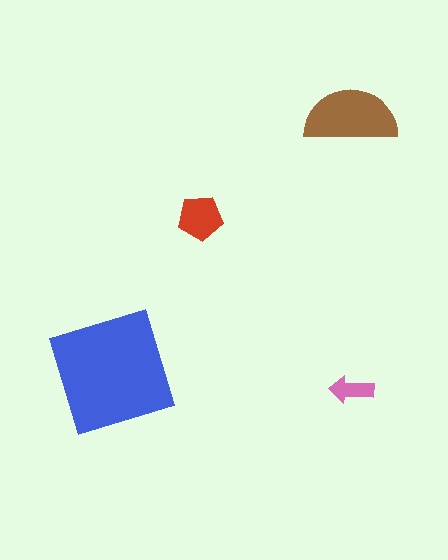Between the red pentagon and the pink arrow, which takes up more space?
The red pentagon.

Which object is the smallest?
The pink arrow.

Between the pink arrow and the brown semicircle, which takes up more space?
The brown semicircle.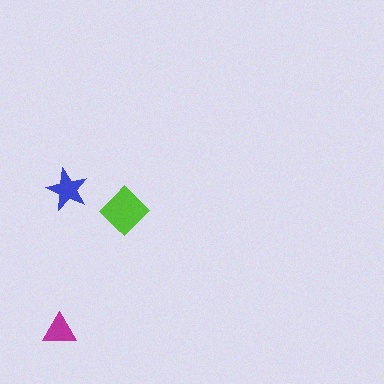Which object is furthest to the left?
The magenta triangle is leftmost.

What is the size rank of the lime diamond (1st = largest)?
1st.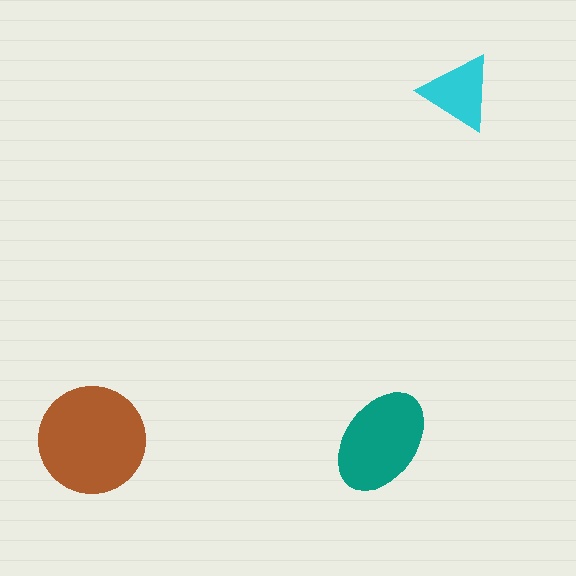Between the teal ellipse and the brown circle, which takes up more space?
The brown circle.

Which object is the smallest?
The cyan triangle.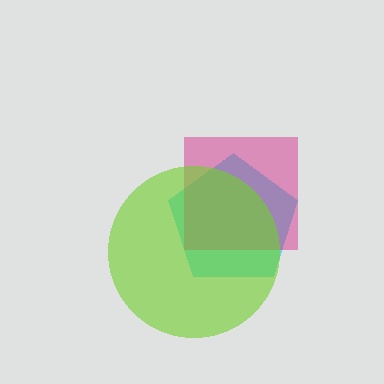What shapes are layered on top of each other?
The layered shapes are: a cyan pentagon, a magenta square, a lime circle.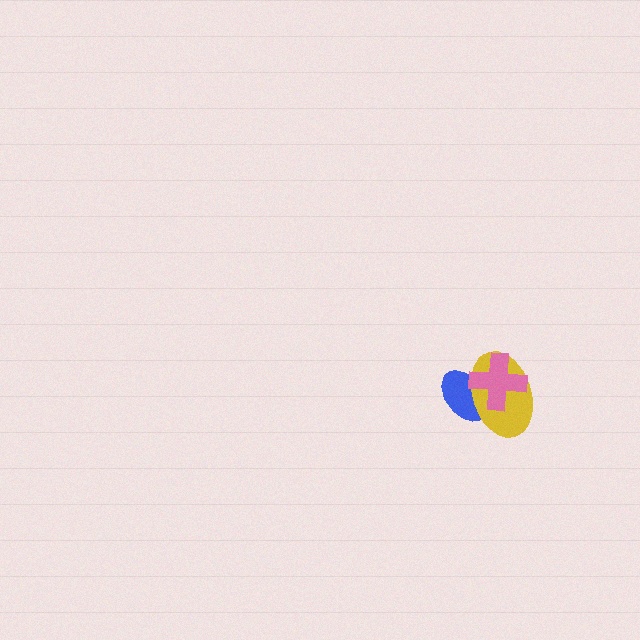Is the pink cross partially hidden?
No, no other shape covers it.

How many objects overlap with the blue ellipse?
2 objects overlap with the blue ellipse.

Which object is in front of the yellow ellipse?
The pink cross is in front of the yellow ellipse.